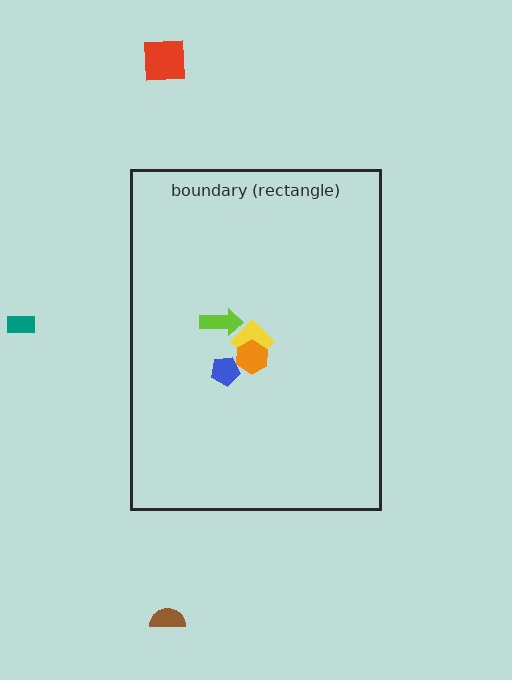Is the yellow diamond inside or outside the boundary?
Inside.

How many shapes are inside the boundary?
4 inside, 3 outside.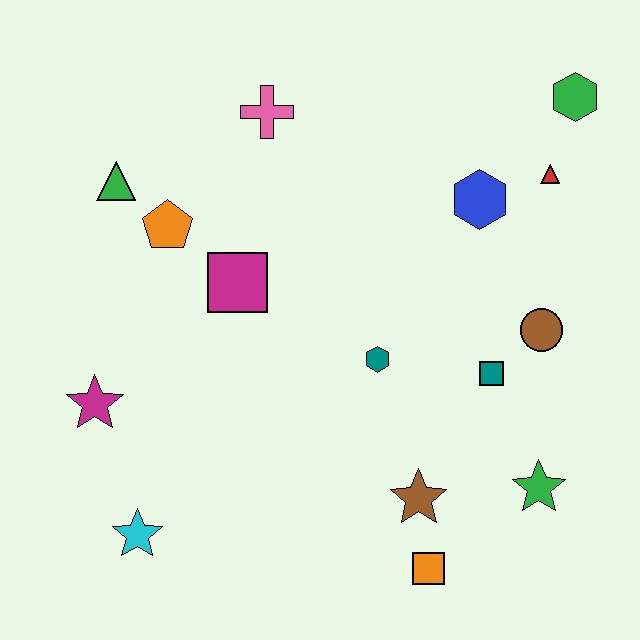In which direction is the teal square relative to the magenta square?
The teal square is to the right of the magenta square.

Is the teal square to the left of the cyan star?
No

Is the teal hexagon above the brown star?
Yes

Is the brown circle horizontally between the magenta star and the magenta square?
No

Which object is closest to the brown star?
The orange square is closest to the brown star.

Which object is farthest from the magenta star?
The green hexagon is farthest from the magenta star.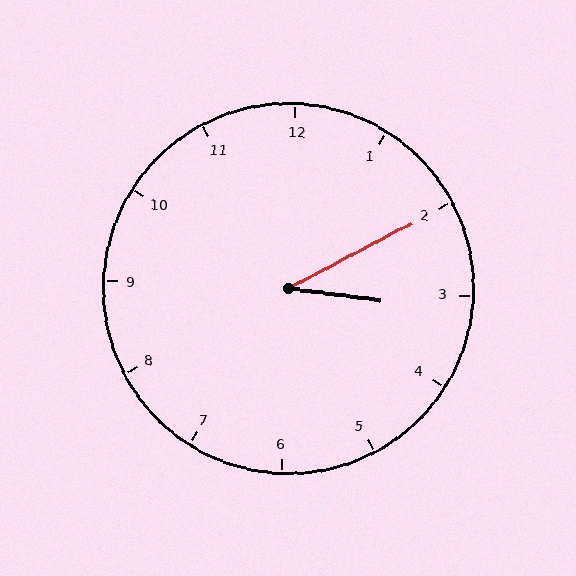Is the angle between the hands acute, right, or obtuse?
It is acute.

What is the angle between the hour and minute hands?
Approximately 35 degrees.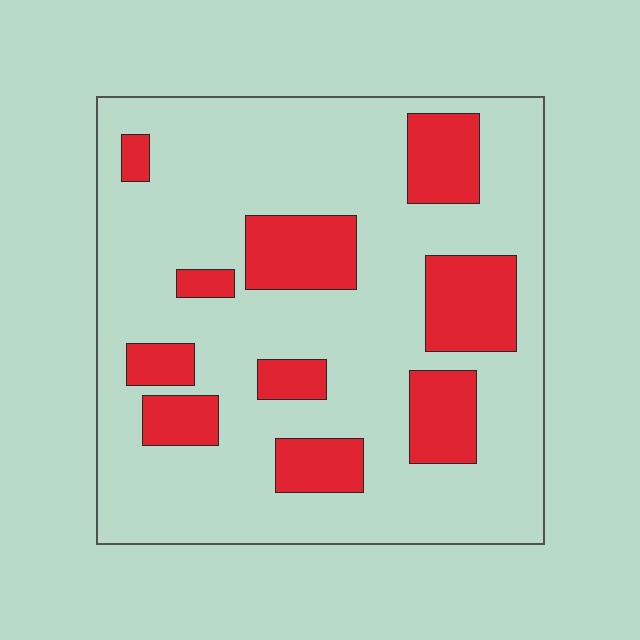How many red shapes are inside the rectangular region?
10.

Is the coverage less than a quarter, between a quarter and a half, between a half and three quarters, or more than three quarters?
Less than a quarter.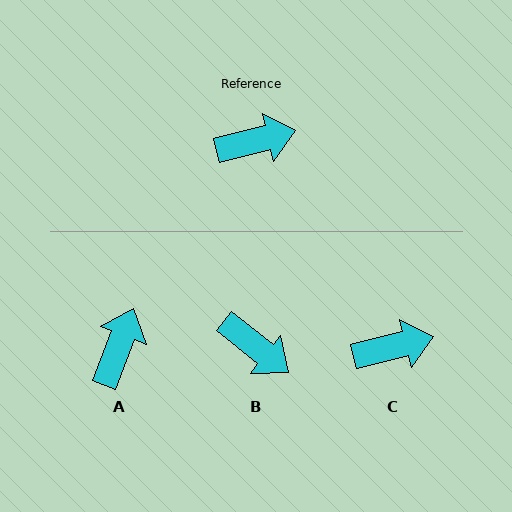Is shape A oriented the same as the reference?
No, it is off by about 55 degrees.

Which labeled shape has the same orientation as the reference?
C.